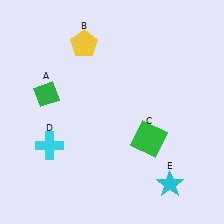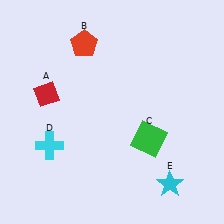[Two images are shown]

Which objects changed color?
A changed from green to red. B changed from yellow to red.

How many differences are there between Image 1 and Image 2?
There are 2 differences between the two images.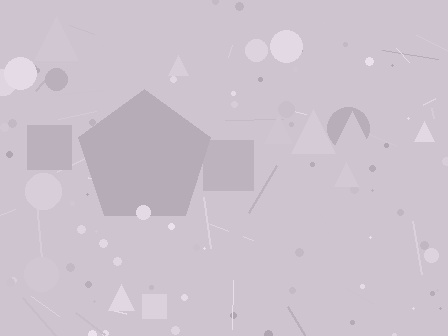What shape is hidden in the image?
A pentagon is hidden in the image.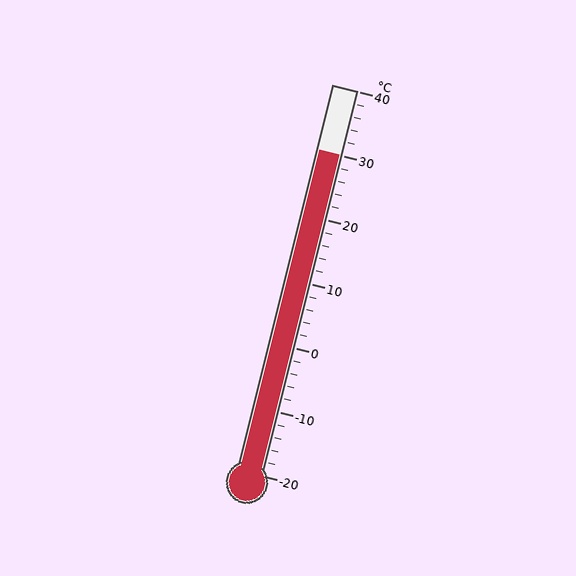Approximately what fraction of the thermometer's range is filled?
The thermometer is filled to approximately 85% of its range.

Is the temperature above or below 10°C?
The temperature is above 10°C.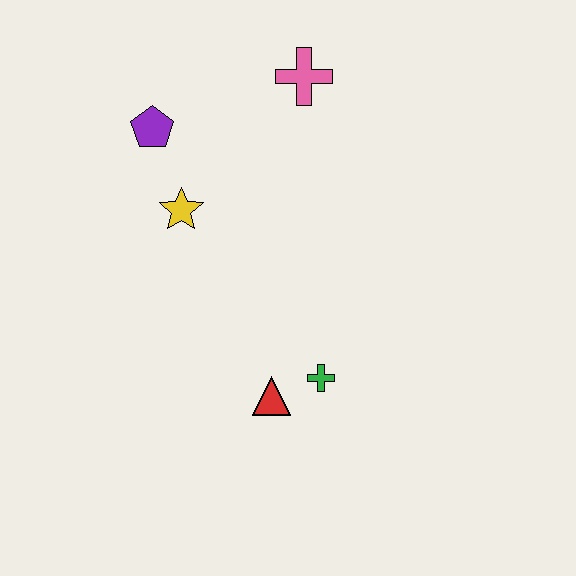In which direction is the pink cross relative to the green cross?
The pink cross is above the green cross.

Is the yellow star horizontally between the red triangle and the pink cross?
No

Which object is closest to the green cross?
The red triangle is closest to the green cross.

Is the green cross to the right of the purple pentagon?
Yes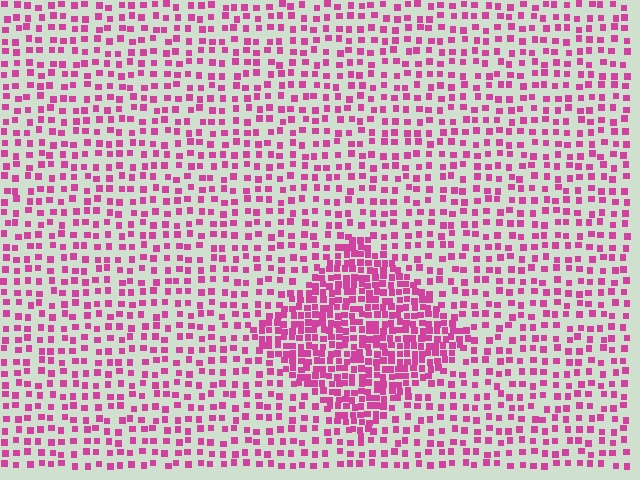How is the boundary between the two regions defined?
The boundary is defined by a change in element density (approximately 2.3x ratio). All elements are the same color, size, and shape.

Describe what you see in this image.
The image contains small magenta elements arranged at two different densities. A diamond-shaped region is visible where the elements are more densely packed than the surrounding area.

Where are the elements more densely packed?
The elements are more densely packed inside the diamond boundary.